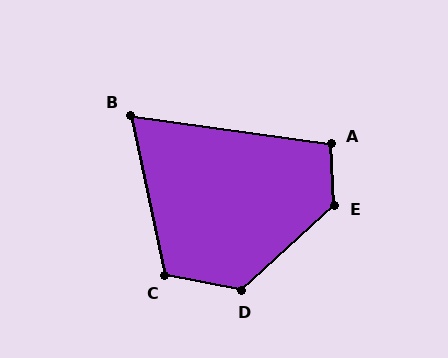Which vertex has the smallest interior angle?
B, at approximately 70 degrees.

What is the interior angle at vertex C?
Approximately 114 degrees (obtuse).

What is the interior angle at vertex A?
Approximately 100 degrees (obtuse).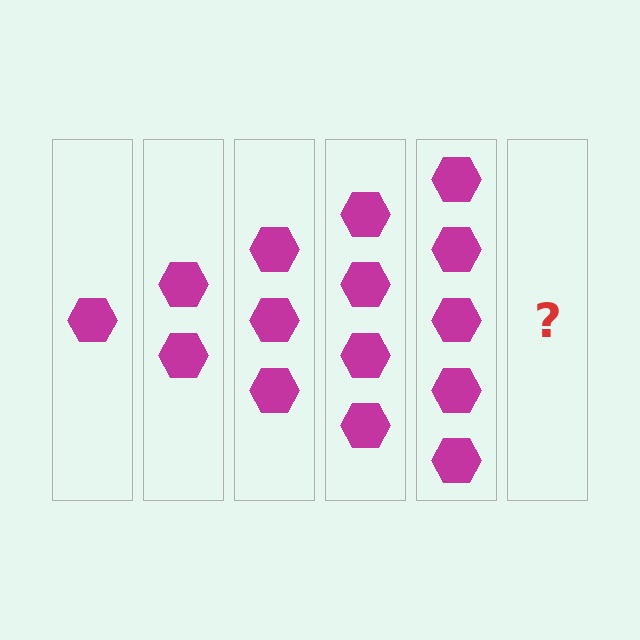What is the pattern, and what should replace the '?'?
The pattern is that each step adds one more hexagon. The '?' should be 6 hexagons.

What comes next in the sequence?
The next element should be 6 hexagons.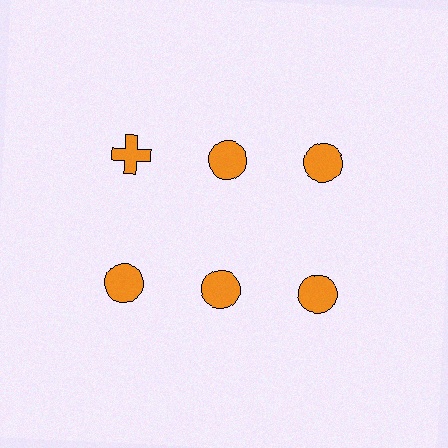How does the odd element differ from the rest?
It has a different shape: cross instead of circle.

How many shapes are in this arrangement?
There are 6 shapes arranged in a grid pattern.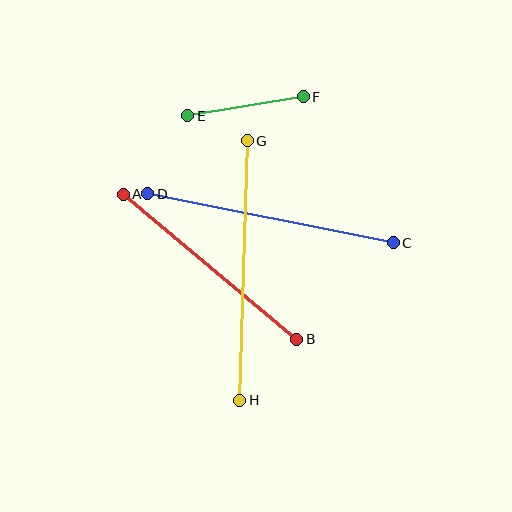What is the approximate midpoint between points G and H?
The midpoint is at approximately (243, 271) pixels.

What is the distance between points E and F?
The distance is approximately 117 pixels.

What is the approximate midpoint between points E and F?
The midpoint is at approximately (246, 106) pixels.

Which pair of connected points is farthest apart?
Points G and H are farthest apart.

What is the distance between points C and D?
The distance is approximately 250 pixels.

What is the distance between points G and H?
The distance is approximately 260 pixels.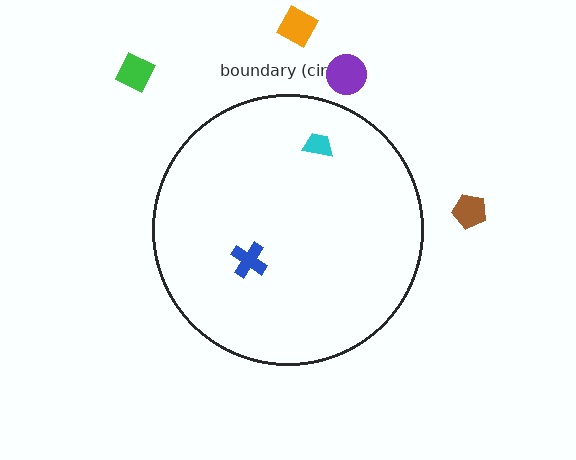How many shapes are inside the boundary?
2 inside, 4 outside.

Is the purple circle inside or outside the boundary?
Outside.